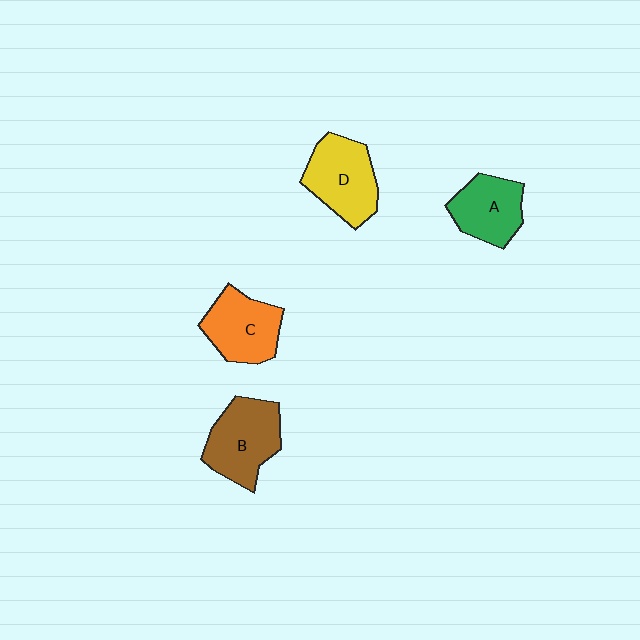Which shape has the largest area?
Shape B (brown).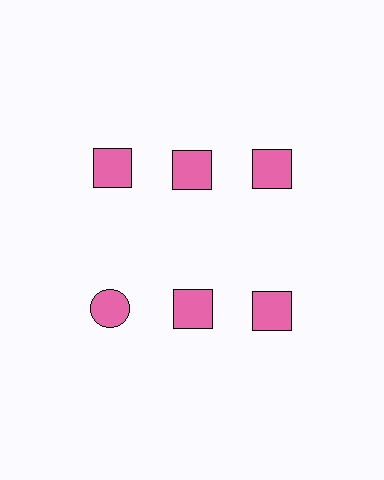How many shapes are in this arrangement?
There are 6 shapes arranged in a grid pattern.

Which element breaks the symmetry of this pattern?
The pink circle in the second row, leftmost column breaks the symmetry. All other shapes are pink squares.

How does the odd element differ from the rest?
It has a different shape: circle instead of square.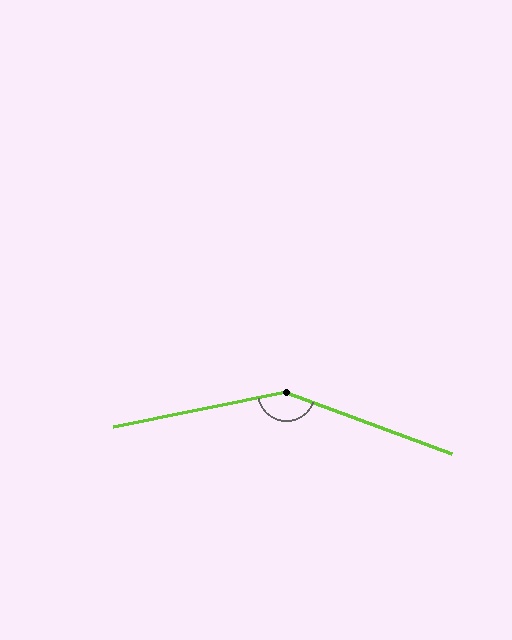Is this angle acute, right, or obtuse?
It is obtuse.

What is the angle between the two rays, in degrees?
Approximately 148 degrees.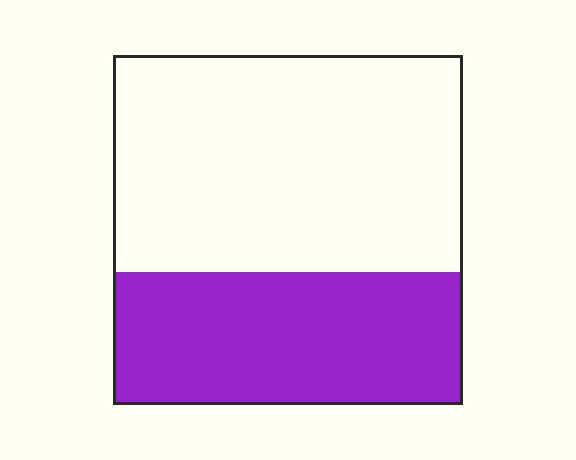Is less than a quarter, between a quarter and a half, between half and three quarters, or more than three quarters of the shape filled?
Between a quarter and a half.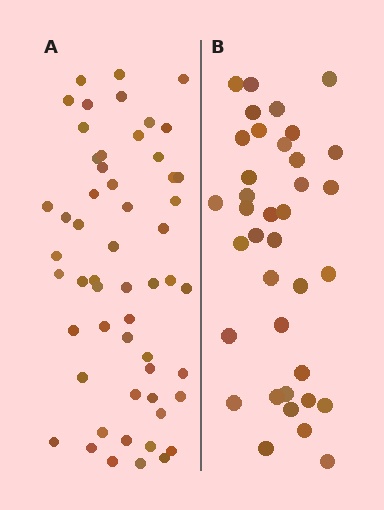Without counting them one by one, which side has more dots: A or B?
Region A (the left region) has more dots.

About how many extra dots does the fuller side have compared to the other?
Region A has approximately 20 more dots than region B.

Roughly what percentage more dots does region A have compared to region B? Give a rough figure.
About 50% more.